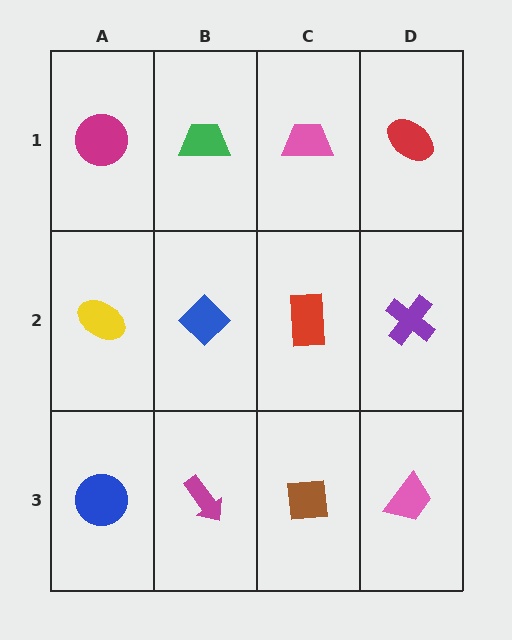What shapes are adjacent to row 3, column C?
A red rectangle (row 2, column C), a magenta arrow (row 3, column B), a pink trapezoid (row 3, column D).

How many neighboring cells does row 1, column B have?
3.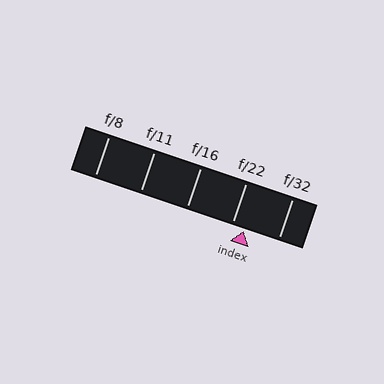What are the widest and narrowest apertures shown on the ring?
The widest aperture shown is f/8 and the narrowest is f/32.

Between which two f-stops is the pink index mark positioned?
The index mark is between f/22 and f/32.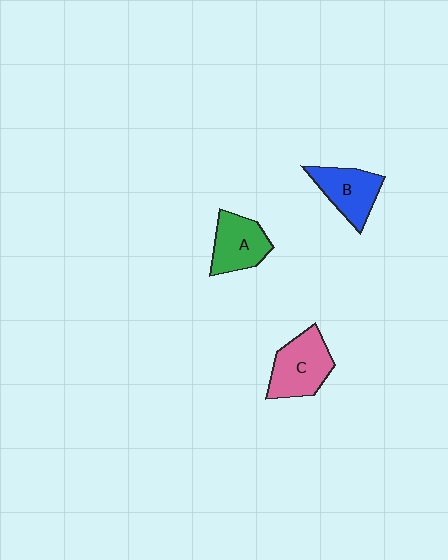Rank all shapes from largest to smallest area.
From largest to smallest: C (pink), B (blue), A (green).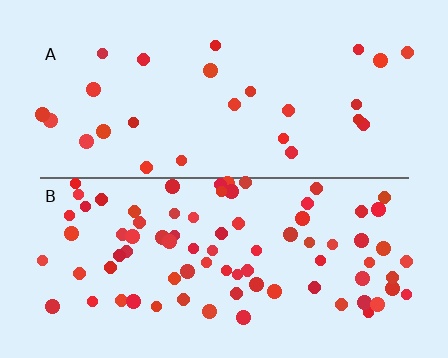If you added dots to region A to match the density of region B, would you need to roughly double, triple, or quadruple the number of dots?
Approximately triple.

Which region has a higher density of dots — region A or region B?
B (the bottom).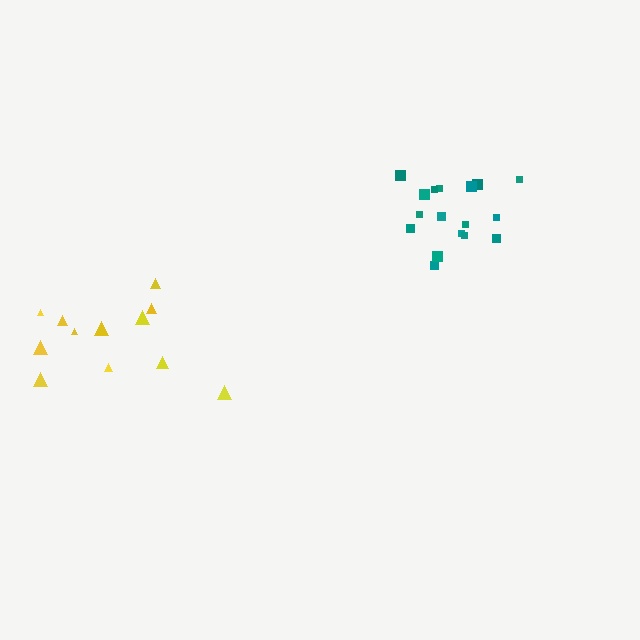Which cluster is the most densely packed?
Teal.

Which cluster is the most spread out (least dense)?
Yellow.